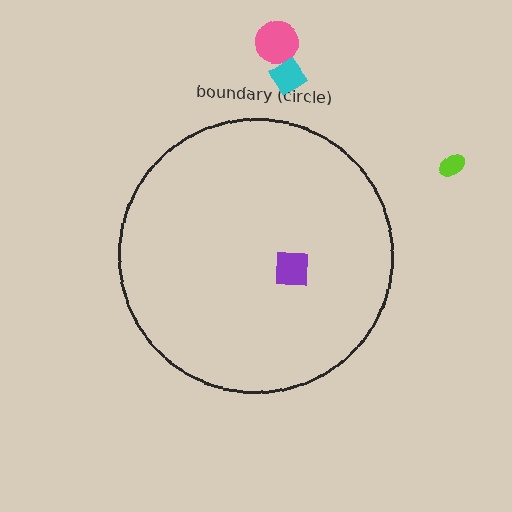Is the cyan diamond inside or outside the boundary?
Outside.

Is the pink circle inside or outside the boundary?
Outside.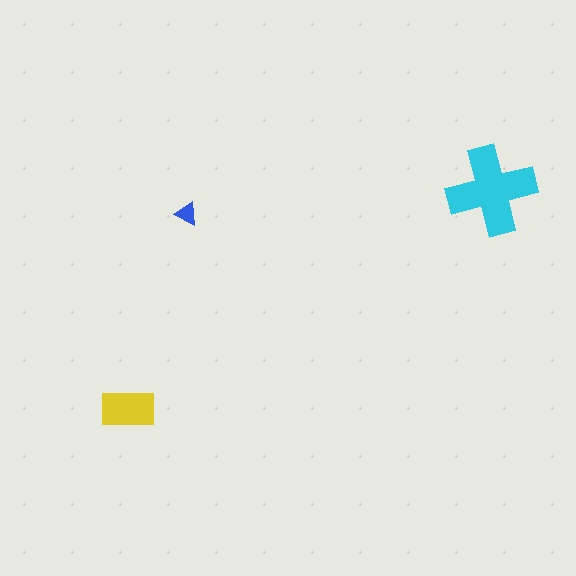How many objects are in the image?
There are 3 objects in the image.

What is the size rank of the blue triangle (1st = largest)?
3rd.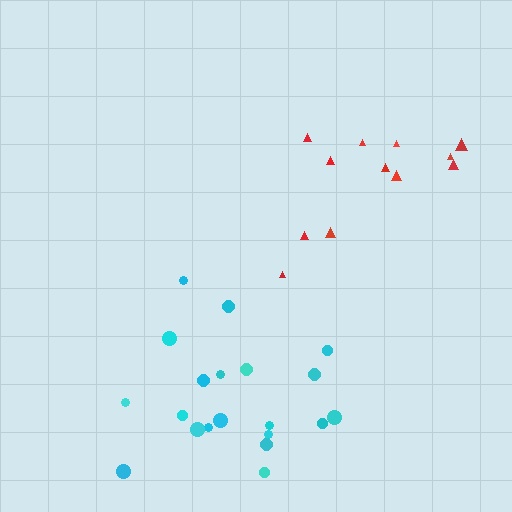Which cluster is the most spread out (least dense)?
Cyan.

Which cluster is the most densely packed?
Red.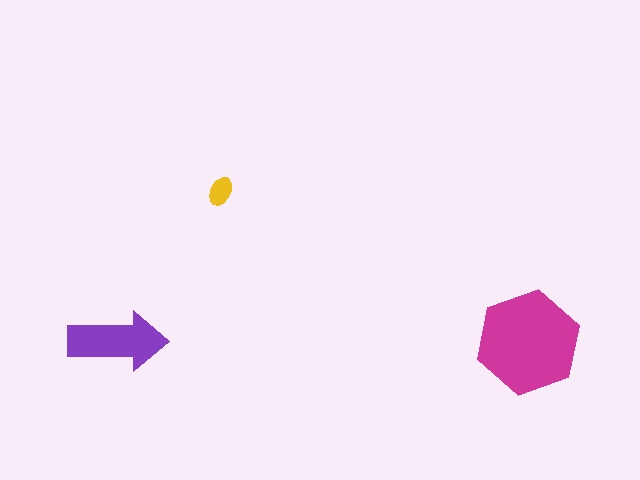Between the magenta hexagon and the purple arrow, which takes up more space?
The magenta hexagon.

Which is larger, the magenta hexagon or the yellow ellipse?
The magenta hexagon.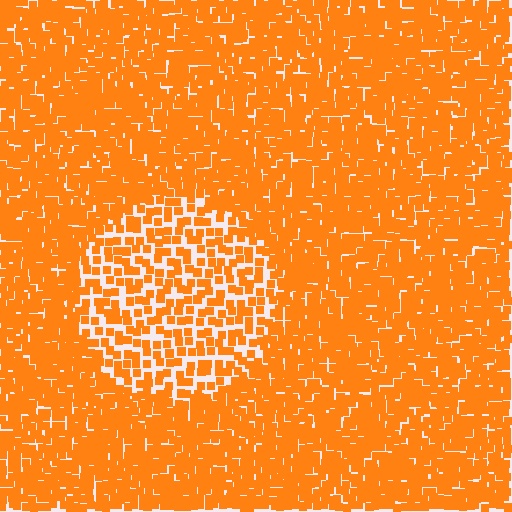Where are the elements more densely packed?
The elements are more densely packed outside the circle boundary.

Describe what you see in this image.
The image contains small orange elements arranged at two different densities. A circle-shaped region is visible where the elements are less densely packed than the surrounding area.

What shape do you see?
I see a circle.